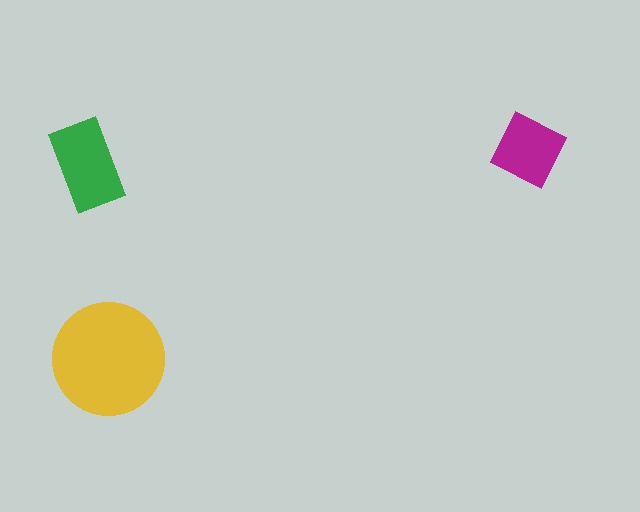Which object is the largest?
The yellow circle.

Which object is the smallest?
The magenta diamond.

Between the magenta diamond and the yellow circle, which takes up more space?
The yellow circle.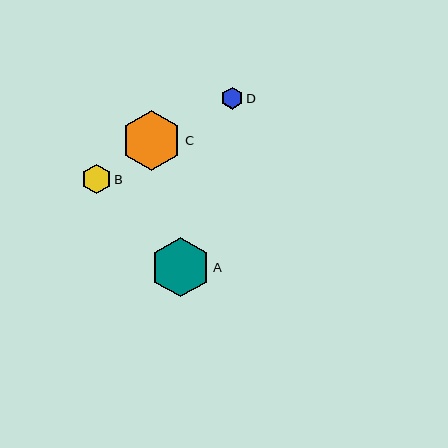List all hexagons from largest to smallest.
From largest to smallest: C, A, B, D.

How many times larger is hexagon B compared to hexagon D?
Hexagon B is approximately 1.3 times the size of hexagon D.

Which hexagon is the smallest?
Hexagon D is the smallest with a size of approximately 22 pixels.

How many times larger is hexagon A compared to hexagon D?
Hexagon A is approximately 2.7 times the size of hexagon D.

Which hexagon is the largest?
Hexagon C is the largest with a size of approximately 60 pixels.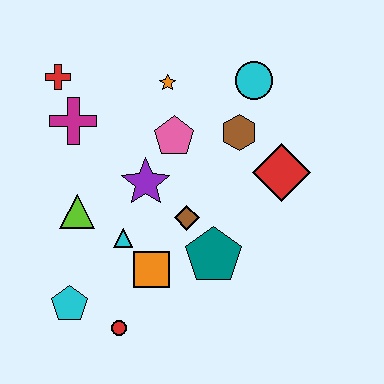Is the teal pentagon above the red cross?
No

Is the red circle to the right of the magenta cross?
Yes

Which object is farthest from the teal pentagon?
The red cross is farthest from the teal pentagon.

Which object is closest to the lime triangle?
The cyan triangle is closest to the lime triangle.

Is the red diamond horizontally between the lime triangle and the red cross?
No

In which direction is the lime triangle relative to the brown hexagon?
The lime triangle is to the left of the brown hexagon.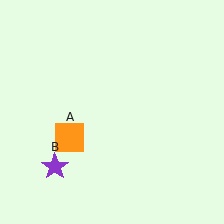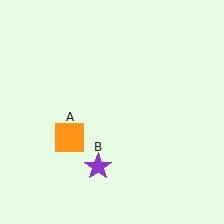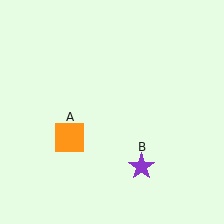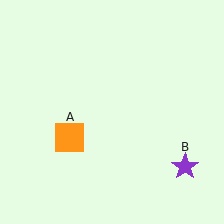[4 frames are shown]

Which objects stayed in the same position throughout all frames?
Orange square (object A) remained stationary.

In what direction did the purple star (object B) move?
The purple star (object B) moved right.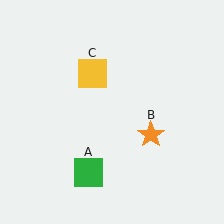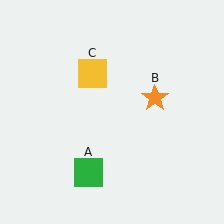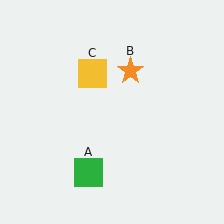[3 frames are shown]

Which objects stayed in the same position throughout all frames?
Green square (object A) and yellow square (object C) remained stationary.